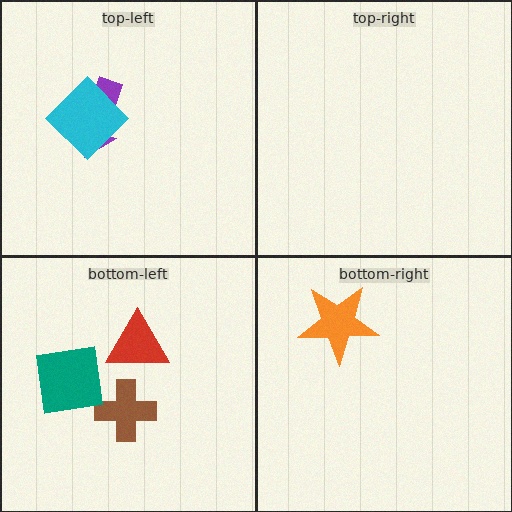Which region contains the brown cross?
The bottom-left region.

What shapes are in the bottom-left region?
The brown cross, the red triangle, the teal square.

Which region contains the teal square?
The bottom-left region.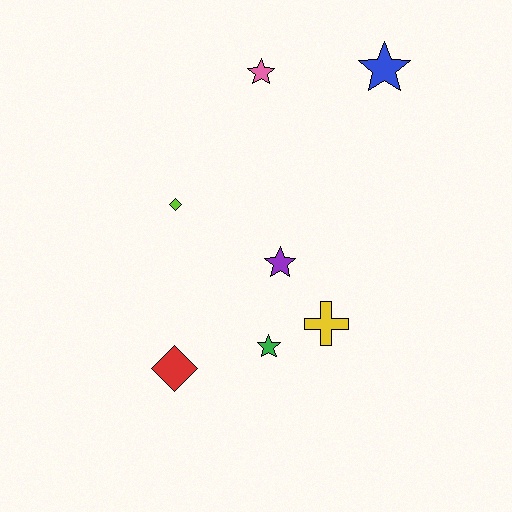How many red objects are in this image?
There is 1 red object.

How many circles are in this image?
There are no circles.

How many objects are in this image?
There are 7 objects.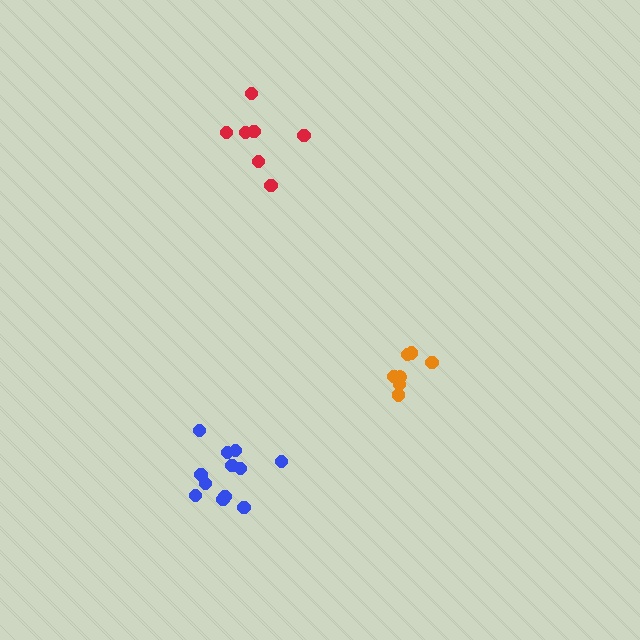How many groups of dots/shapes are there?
There are 3 groups.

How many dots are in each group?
Group 1: 7 dots, Group 2: 7 dots, Group 3: 12 dots (26 total).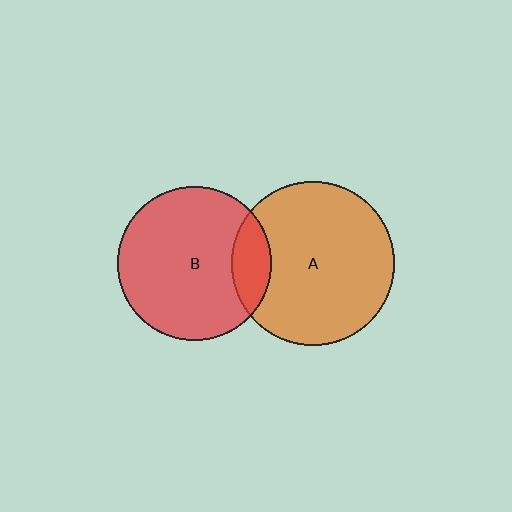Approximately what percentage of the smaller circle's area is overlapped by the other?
Approximately 15%.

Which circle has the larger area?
Circle A (orange).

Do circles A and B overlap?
Yes.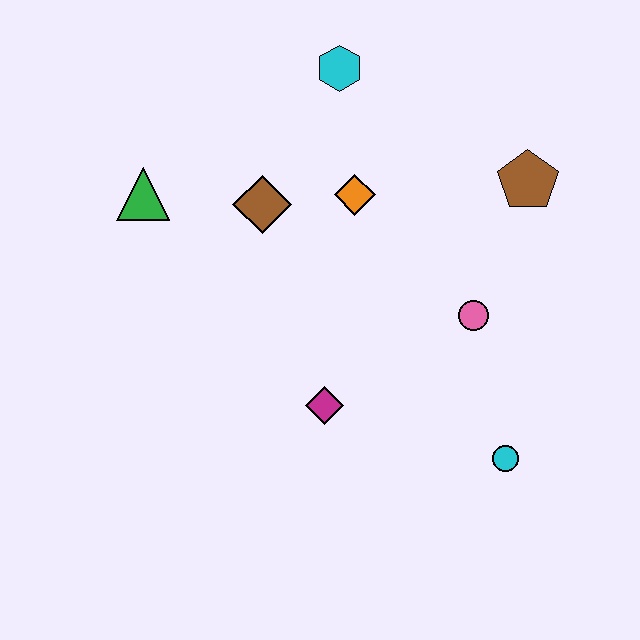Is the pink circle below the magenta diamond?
No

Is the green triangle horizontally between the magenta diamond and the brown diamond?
No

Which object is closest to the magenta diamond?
The pink circle is closest to the magenta diamond.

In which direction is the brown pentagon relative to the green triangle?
The brown pentagon is to the right of the green triangle.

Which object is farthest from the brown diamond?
The cyan circle is farthest from the brown diamond.